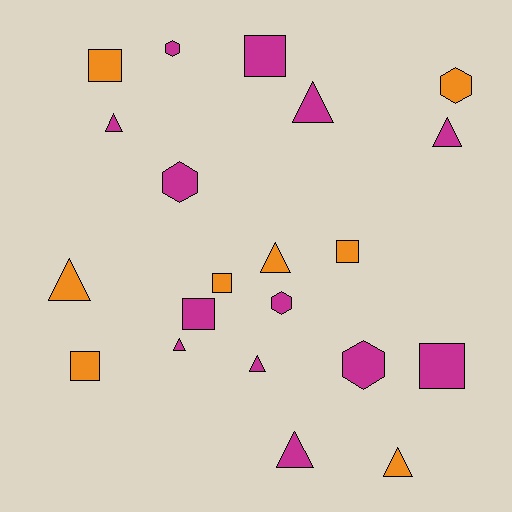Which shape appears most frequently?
Triangle, with 9 objects.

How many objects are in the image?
There are 21 objects.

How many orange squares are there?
There are 4 orange squares.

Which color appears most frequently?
Magenta, with 13 objects.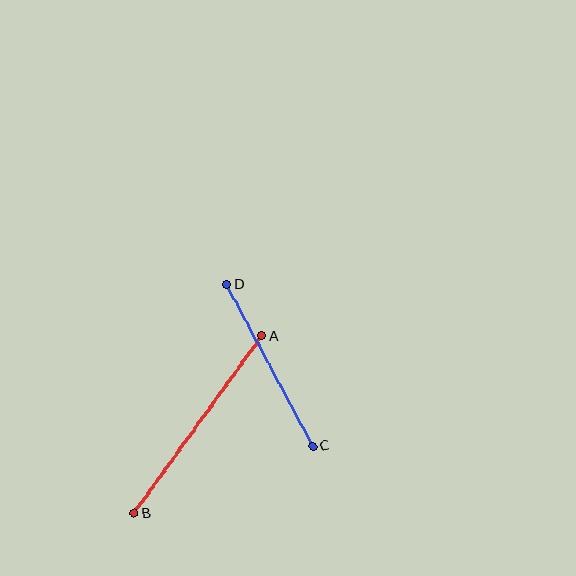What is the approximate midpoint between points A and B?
The midpoint is at approximately (198, 425) pixels.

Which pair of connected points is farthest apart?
Points A and B are farthest apart.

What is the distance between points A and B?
The distance is approximately 219 pixels.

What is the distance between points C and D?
The distance is approximately 183 pixels.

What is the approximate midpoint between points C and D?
The midpoint is at approximately (270, 365) pixels.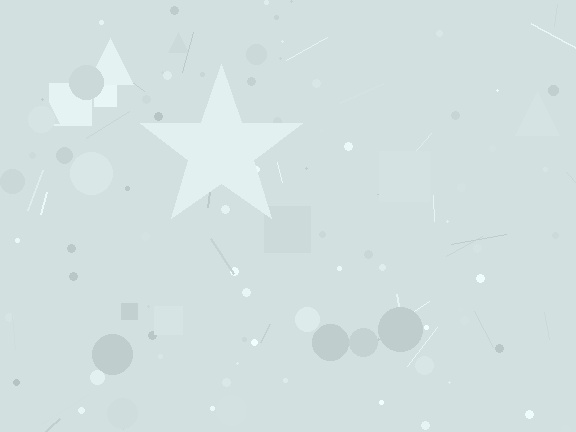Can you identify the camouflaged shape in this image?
The camouflaged shape is a star.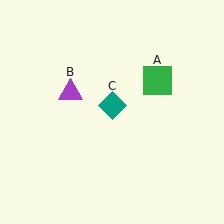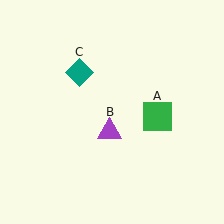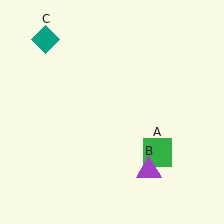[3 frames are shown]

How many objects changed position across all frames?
3 objects changed position: green square (object A), purple triangle (object B), teal diamond (object C).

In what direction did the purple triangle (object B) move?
The purple triangle (object B) moved down and to the right.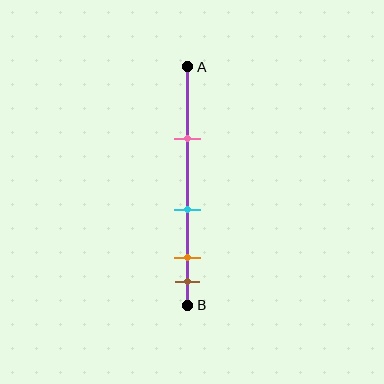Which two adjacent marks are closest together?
The orange and brown marks are the closest adjacent pair.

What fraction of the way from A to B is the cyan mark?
The cyan mark is approximately 60% (0.6) of the way from A to B.